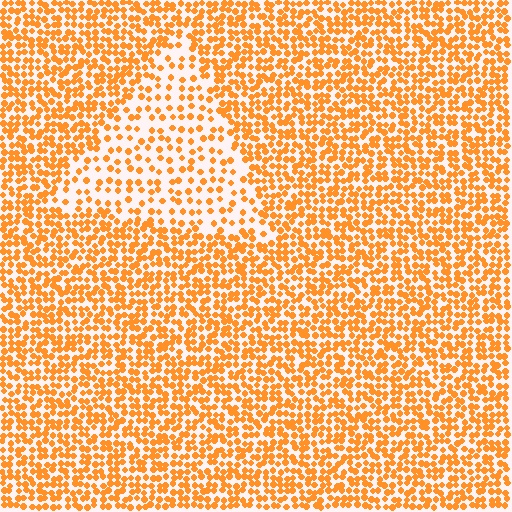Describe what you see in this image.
The image contains small orange elements arranged at two different densities. A triangle-shaped region is visible where the elements are less densely packed than the surrounding area.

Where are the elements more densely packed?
The elements are more densely packed outside the triangle boundary.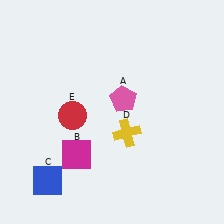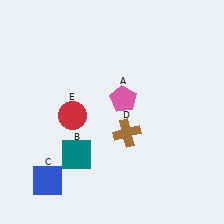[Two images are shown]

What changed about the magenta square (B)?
In Image 1, B is magenta. In Image 2, it changed to teal.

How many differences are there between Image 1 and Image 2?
There are 2 differences between the two images.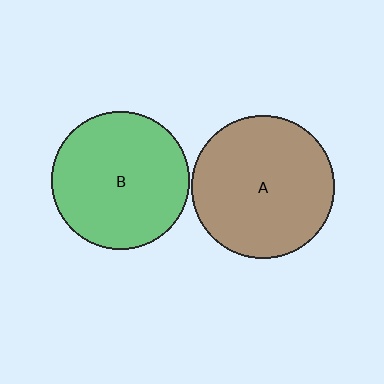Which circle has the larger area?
Circle A (brown).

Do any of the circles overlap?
No, none of the circles overlap.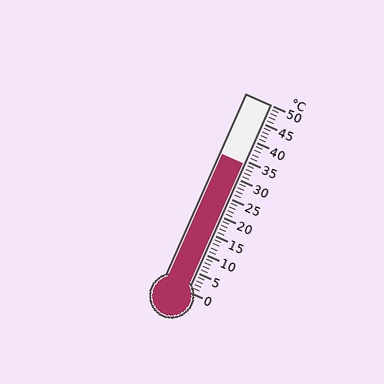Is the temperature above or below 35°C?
The temperature is below 35°C.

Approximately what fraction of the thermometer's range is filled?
The thermometer is filled to approximately 70% of its range.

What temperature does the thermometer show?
The thermometer shows approximately 34°C.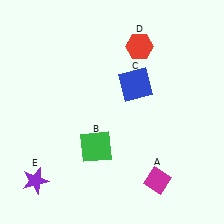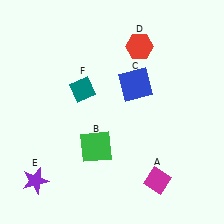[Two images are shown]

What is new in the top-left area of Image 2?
A teal diamond (F) was added in the top-left area of Image 2.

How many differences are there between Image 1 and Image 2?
There is 1 difference between the two images.